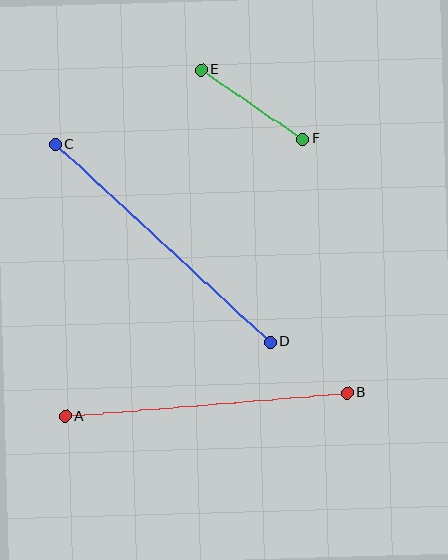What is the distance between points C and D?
The distance is approximately 292 pixels.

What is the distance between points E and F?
The distance is approximately 123 pixels.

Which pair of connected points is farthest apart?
Points C and D are farthest apart.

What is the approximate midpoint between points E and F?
The midpoint is at approximately (252, 104) pixels.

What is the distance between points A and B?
The distance is approximately 283 pixels.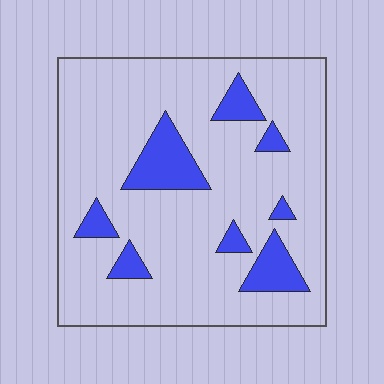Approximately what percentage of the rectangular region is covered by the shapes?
Approximately 15%.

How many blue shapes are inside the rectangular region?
8.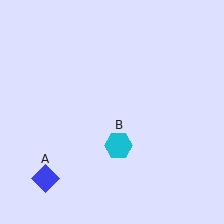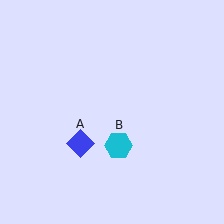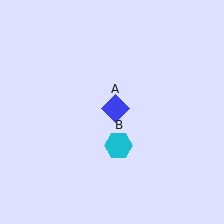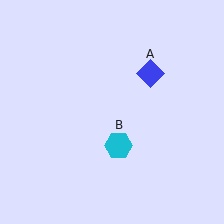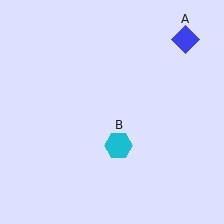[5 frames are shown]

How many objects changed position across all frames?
1 object changed position: blue diamond (object A).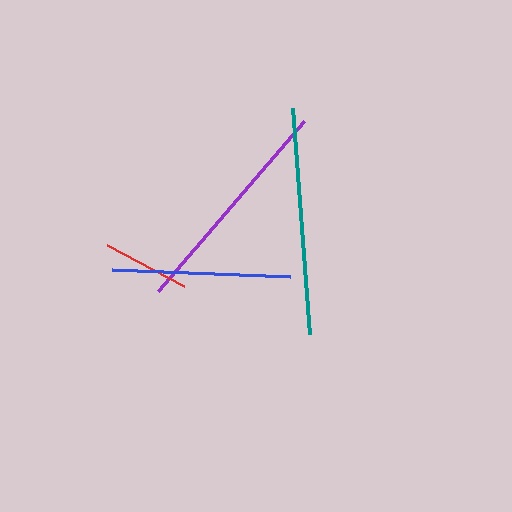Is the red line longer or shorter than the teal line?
The teal line is longer than the red line.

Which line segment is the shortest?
The red line is the shortest at approximately 88 pixels.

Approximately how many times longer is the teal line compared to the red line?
The teal line is approximately 2.6 times the length of the red line.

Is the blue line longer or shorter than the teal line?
The teal line is longer than the blue line.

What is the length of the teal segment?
The teal segment is approximately 226 pixels long.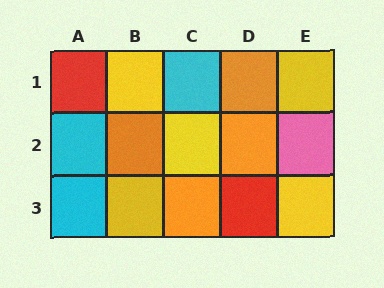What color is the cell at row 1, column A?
Red.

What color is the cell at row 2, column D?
Orange.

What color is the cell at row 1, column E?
Yellow.